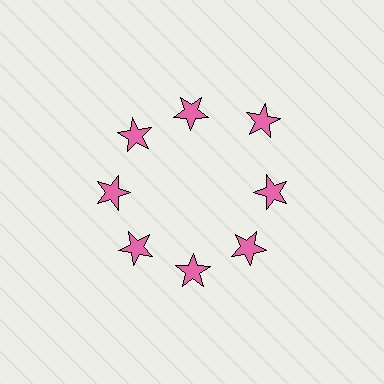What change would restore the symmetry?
The symmetry would be restored by moving it inward, back onto the ring so that all 8 stars sit at equal angles and equal distance from the center.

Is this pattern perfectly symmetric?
No. The 8 pink stars are arranged in a ring, but one element near the 2 o'clock position is pushed outward from the center, breaking the 8-fold rotational symmetry.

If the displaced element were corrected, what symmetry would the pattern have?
It would have 8-fold rotational symmetry — the pattern would map onto itself every 45 degrees.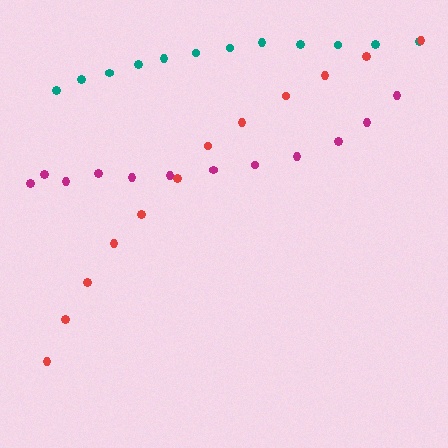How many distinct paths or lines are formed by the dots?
There are 3 distinct paths.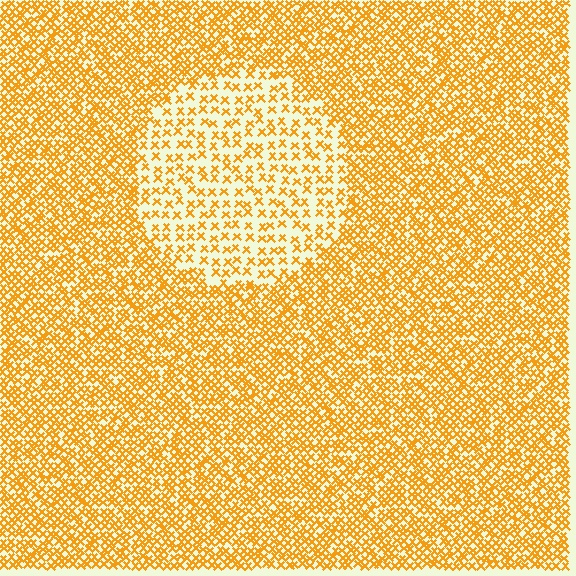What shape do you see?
I see a circle.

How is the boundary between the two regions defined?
The boundary is defined by a change in element density (approximately 2.3x ratio). All elements are the same color, size, and shape.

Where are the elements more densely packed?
The elements are more densely packed outside the circle boundary.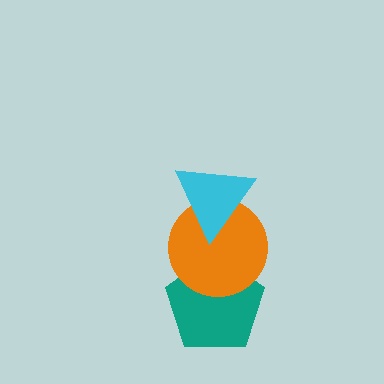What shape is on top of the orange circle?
The cyan triangle is on top of the orange circle.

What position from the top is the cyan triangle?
The cyan triangle is 1st from the top.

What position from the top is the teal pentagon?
The teal pentagon is 3rd from the top.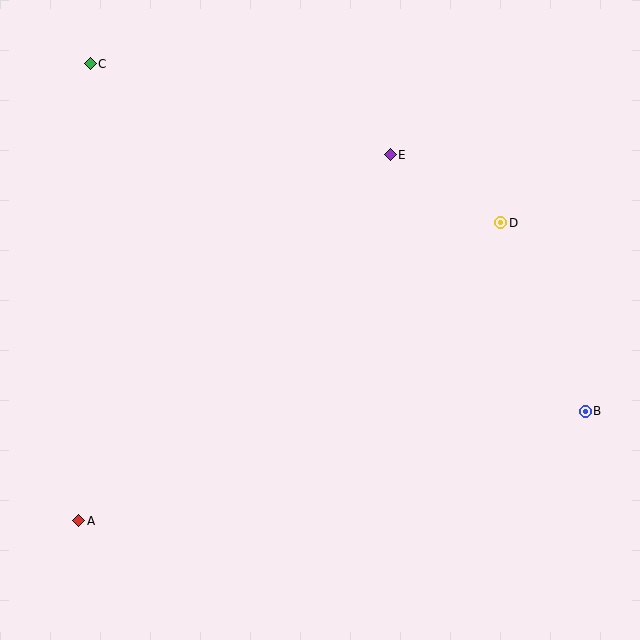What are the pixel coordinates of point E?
Point E is at (390, 155).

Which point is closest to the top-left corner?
Point C is closest to the top-left corner.